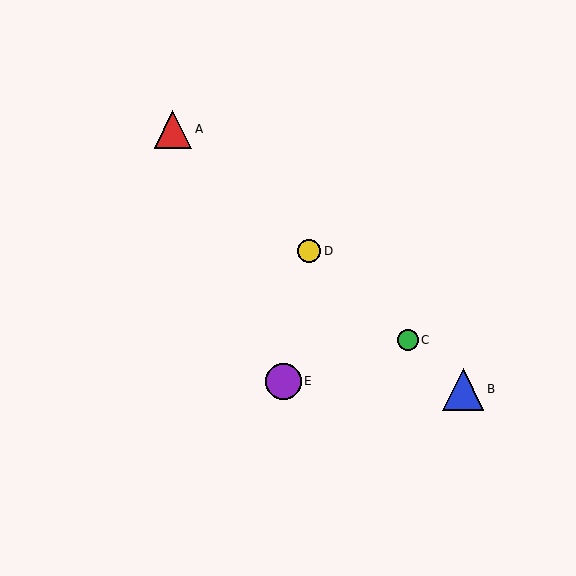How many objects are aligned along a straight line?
4 objects (A, B, C, D) are aligned along a straight line.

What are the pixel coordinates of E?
Object E is at (283, 381).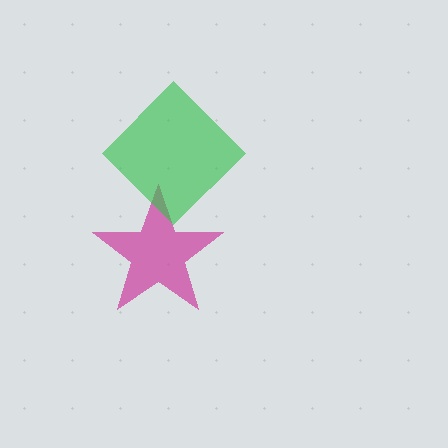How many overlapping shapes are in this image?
There are 2 overlapping shapes in the image.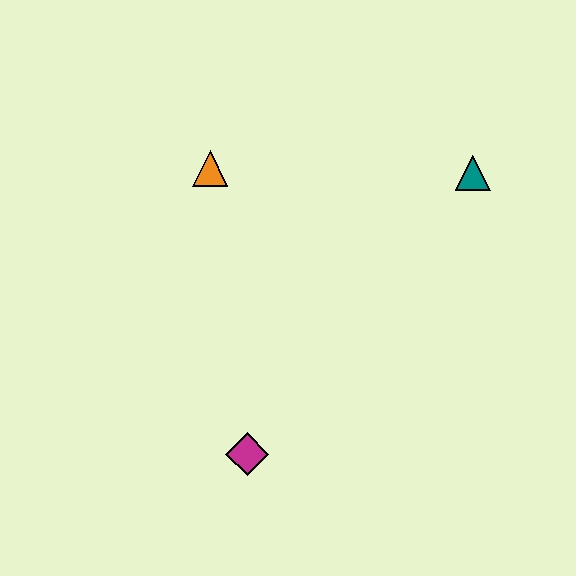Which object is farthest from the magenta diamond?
The teal triangle is farthest from the magenta diamond.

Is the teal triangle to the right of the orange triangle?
Yes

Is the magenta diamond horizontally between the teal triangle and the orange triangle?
Yes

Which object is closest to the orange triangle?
The teal triangle is closest to the orange triangle.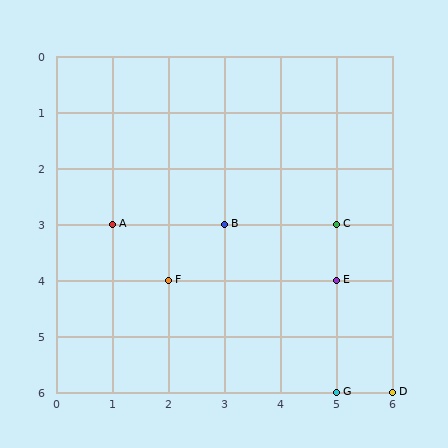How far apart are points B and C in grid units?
Points B and C are 2 columns apart.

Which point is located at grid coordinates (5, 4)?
Point E is at (5, 4).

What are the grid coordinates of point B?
Point B is at grid coordinates (3, 3).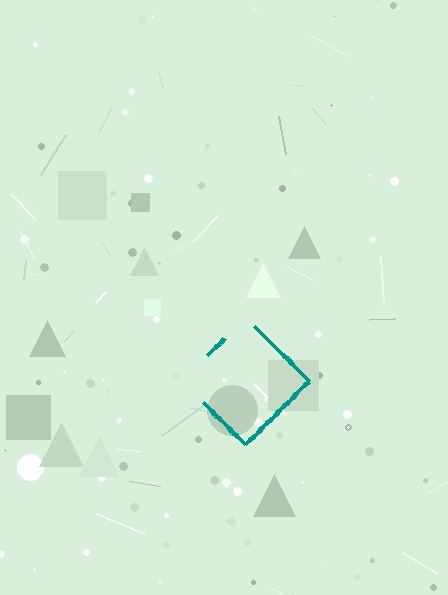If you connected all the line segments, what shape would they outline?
They would outline a diamond.